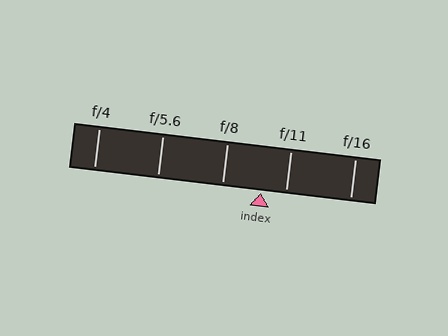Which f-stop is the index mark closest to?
The index mark is closest to f/11.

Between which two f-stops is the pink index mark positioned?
The index mark is between f/8 and f/11.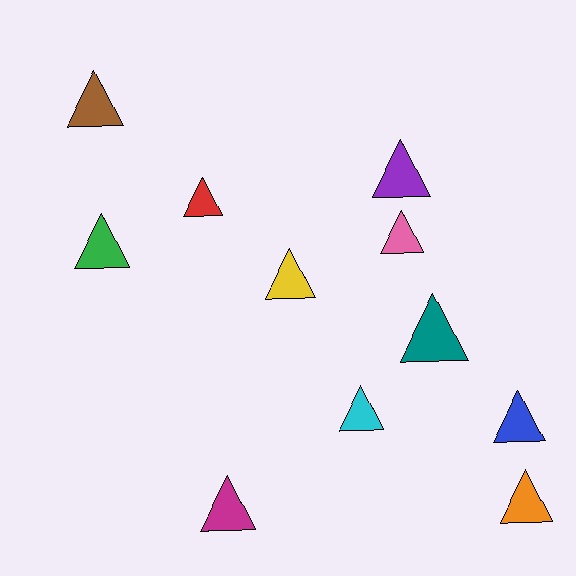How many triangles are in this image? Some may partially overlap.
There are 11 triangles.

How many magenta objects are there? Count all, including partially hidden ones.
There is 1 magenta object.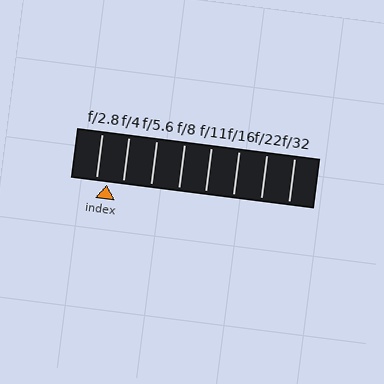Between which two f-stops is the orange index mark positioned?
The index mark is between f/2.8 and f/4.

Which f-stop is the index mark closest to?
The index mark is closest to f/2.8.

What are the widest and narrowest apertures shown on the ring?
The widest aperture shown is f/2.8 and the narrowest is f/32.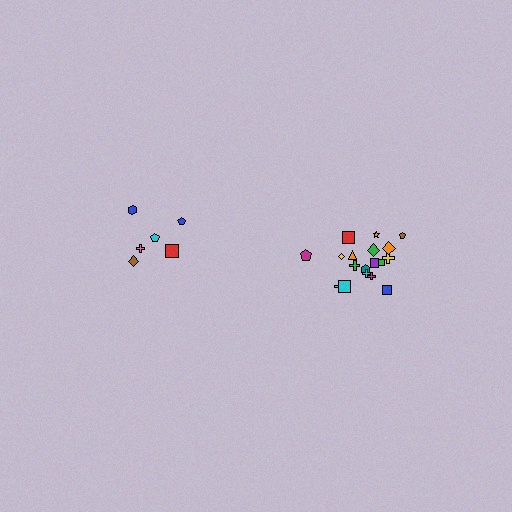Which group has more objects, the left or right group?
The right group.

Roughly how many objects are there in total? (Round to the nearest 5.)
Roughly 25 objects in total.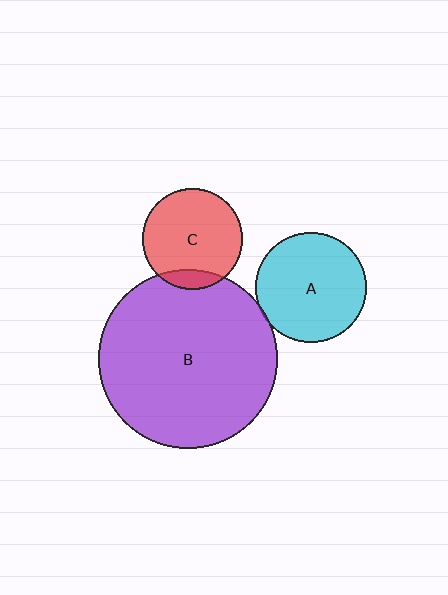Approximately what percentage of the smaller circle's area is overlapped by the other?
Approximately 5%.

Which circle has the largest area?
Circle B (purple).